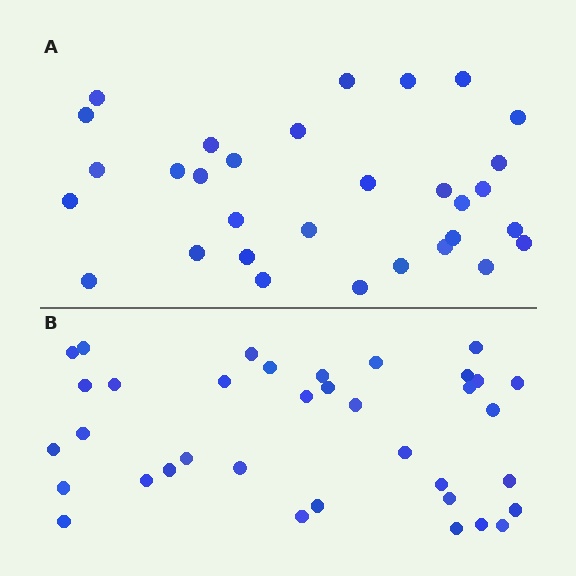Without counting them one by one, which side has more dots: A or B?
Region B (the bottom region) has more dots.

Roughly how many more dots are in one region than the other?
Region B has about 5 more dots than region A.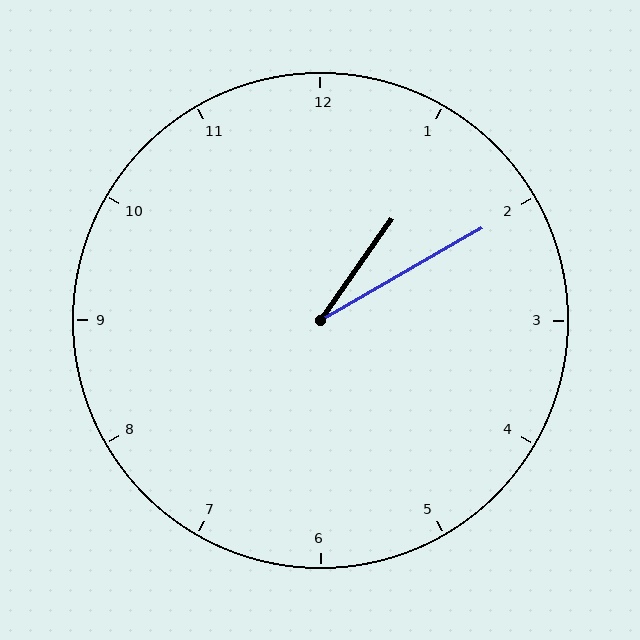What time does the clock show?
1:10.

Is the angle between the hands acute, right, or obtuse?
It is acute.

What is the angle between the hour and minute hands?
Approximately 25 degrees.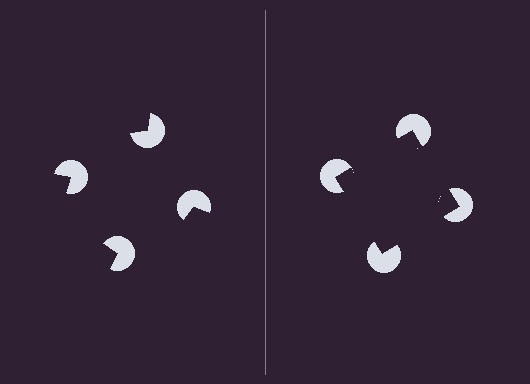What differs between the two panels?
The pac-man discs are positioned identically on both sides; only the wedge orientations differ. On the right they align to a square; on the left they are misaligned.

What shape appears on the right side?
An illusory square.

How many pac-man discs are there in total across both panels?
8 — 4 on each side.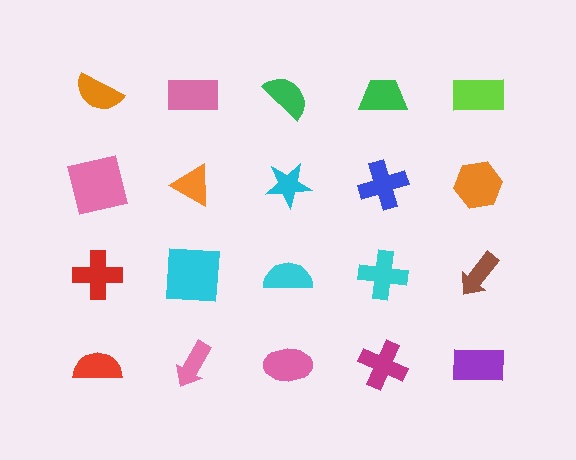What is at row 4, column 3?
A pink ellipse.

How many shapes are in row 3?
5 shapes.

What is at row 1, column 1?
An orange semicircle.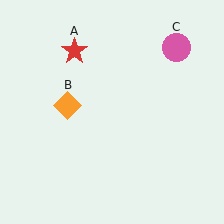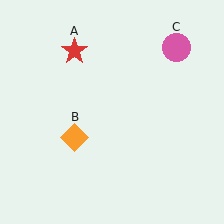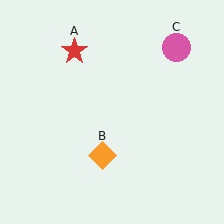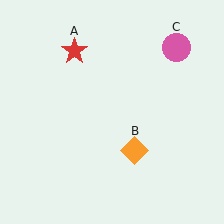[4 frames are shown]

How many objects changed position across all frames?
1 object changed position: orange diamond (object B).